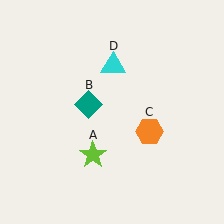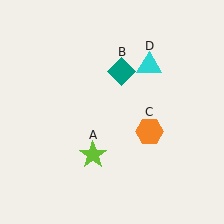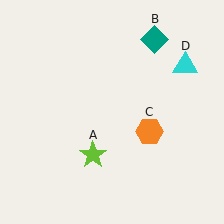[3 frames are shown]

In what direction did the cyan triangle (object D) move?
The cyan triangle (object D) moved right.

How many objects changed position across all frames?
2 objects changed position: teal diamond (object B), cyan triangle (object D).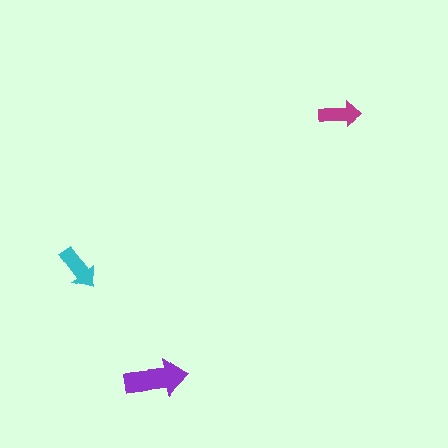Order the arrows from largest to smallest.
the purple one, the cyan one, the magenta one.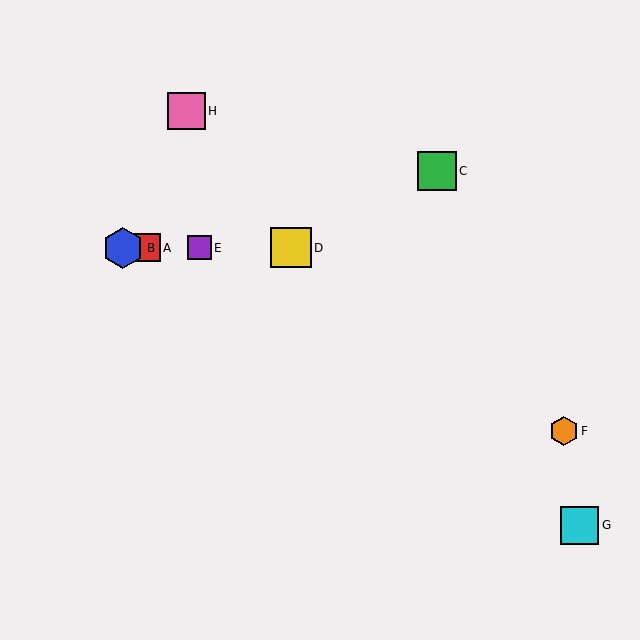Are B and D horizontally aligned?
Yes, both are at y≈248.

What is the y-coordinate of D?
Object D is at y≈248.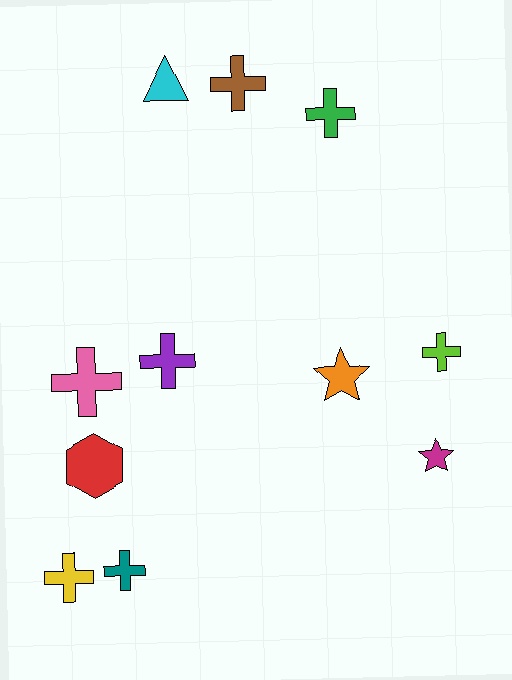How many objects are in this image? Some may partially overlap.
There are 11 objects.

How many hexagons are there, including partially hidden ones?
There is 1 hexagon.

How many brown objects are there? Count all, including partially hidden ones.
There is 1 brown object.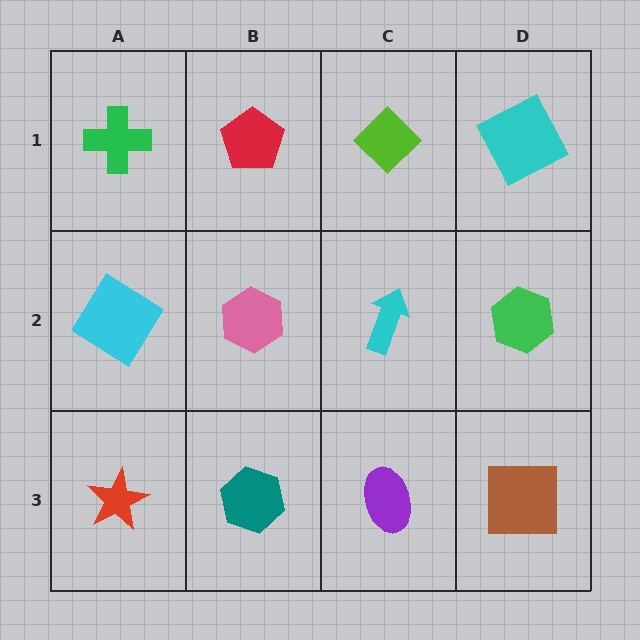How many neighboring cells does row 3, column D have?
2.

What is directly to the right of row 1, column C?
A cyan square.